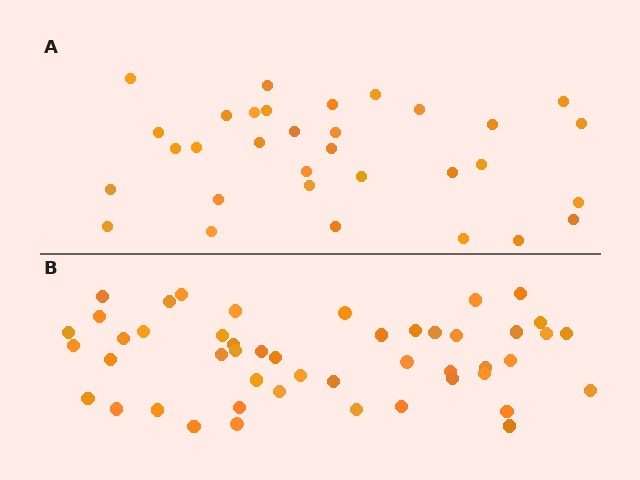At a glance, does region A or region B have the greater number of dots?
Region B (the bottom region) has more dots.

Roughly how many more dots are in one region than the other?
Region B has approximately 15 more dots than region A.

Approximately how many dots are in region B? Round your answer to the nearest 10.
About 50 dots. (The exact count is 48, which rounds to 50.)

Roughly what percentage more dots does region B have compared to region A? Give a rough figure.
About 50% more.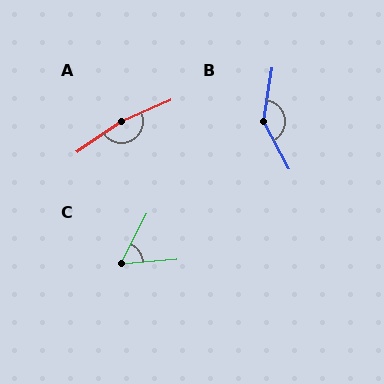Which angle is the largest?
A, at approximately 169 degrees.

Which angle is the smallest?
C, at approximately 58 degrees.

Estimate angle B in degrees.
Approximately 142 degrees.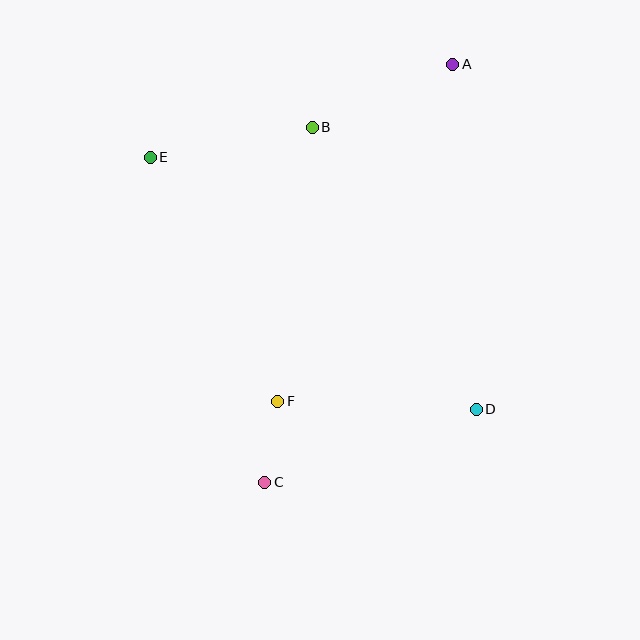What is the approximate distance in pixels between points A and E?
The distance between A and E is approximately 316 pixels.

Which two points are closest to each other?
Points C and F are closest to each other.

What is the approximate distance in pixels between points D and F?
The distance between D and F is approximately 199 pixels.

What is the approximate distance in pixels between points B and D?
The distance between B and D is approximately 326 pixels.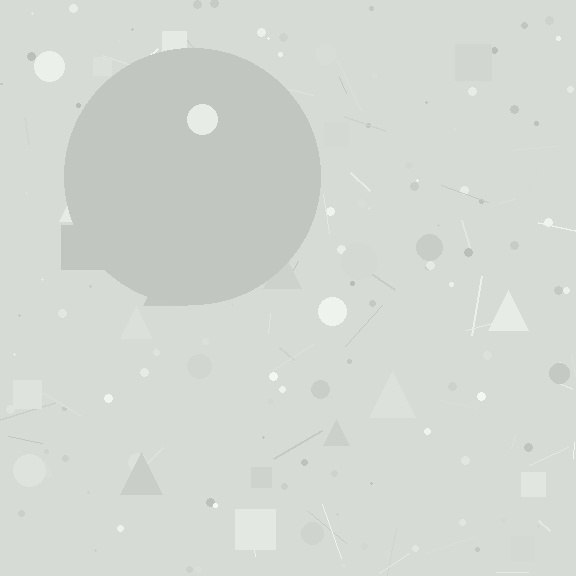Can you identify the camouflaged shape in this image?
The camouflaged shape is a circle.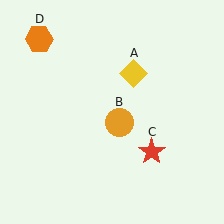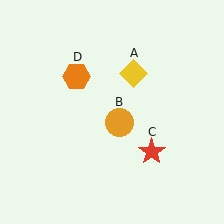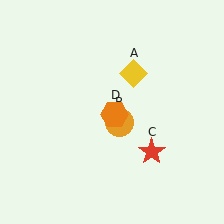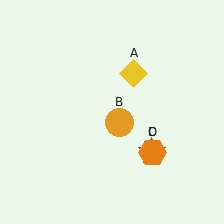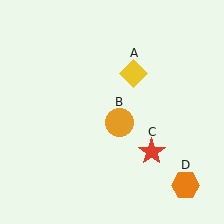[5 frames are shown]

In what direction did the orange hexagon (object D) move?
The orange hexagon (object D) moved down and to the right.